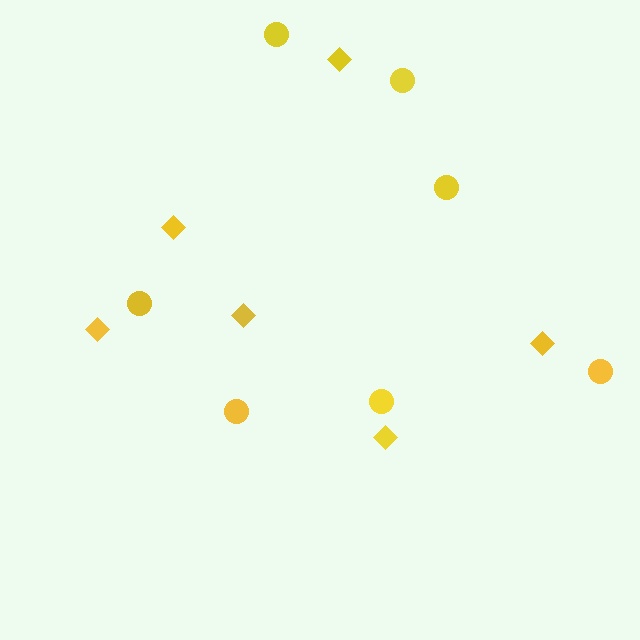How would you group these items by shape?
There are 2 groups: one group of diamonds (6) and one group of circles (7).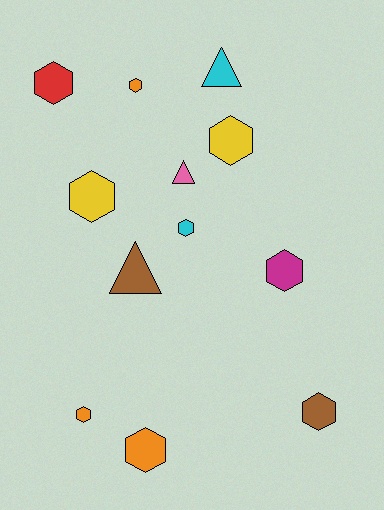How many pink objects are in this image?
There is 1 pink object.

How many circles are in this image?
There are no circles.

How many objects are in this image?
There are 12 objects.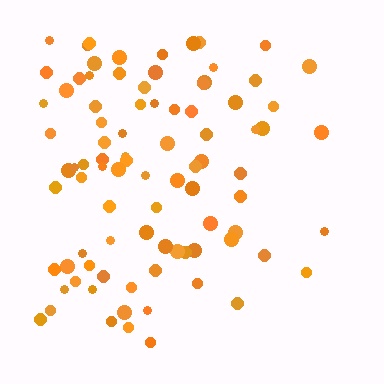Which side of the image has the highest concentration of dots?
The left.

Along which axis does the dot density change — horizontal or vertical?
Horizontal.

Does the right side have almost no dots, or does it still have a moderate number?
Still a moderate number, just noticeably fewer than the left.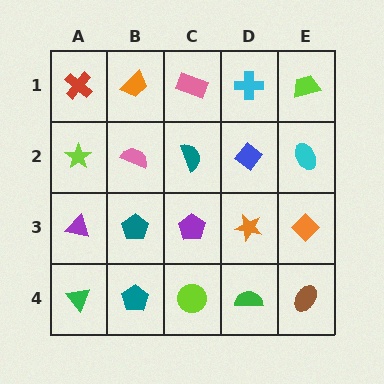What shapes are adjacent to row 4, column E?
An orange diamond (row 3, column E), a green semicircle (row 4, column D).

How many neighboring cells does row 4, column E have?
2.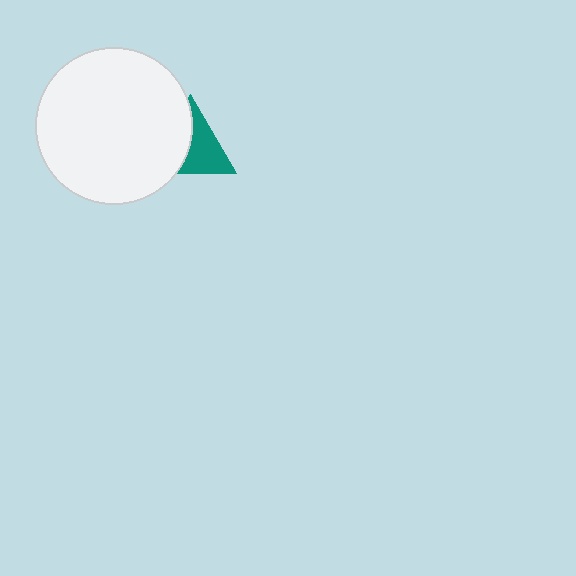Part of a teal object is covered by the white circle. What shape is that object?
It is a triangle.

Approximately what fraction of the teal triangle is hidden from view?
Roughly 47% of the teal triangle is hidden behind the white circle.